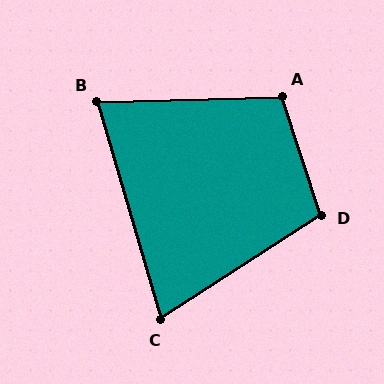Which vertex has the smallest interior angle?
C, at approximately 73 degrees.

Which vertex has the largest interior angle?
A, at approximately 107 degrees.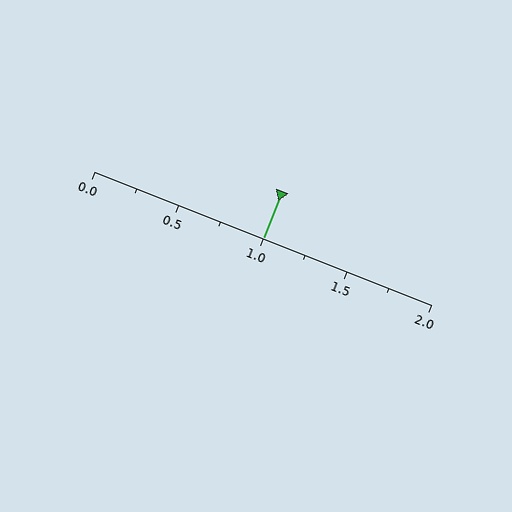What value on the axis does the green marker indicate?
The marker indicates approximately 1.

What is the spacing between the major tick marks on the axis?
The major ticks are spaced 0.5 apart.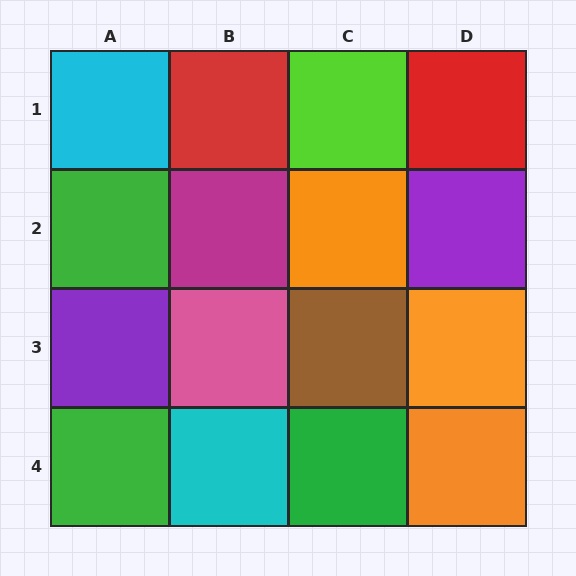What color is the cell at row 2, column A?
Green.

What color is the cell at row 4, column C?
Green.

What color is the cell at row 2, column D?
Purple.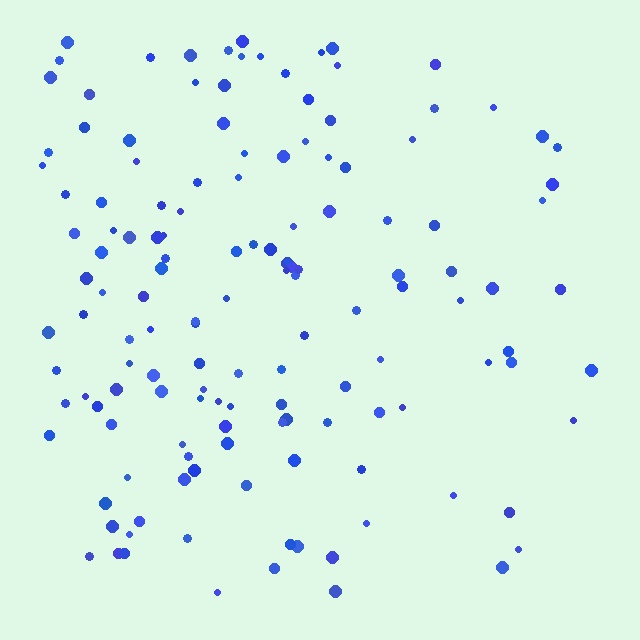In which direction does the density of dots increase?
From right to left, with the left side densest.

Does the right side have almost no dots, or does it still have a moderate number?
Still a moderate number, just noticeably fewer than the left.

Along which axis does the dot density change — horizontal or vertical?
Horizontal.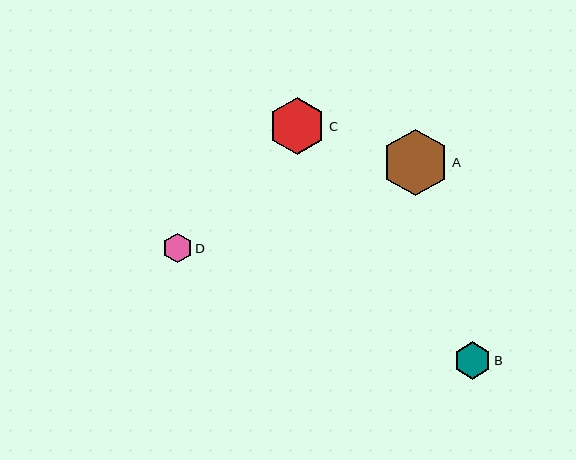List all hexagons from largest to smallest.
From largest to smallest: A, C, B, D.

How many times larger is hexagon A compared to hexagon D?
Hexagon A is approximately 2.2 times the size of hexagon D.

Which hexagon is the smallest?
Hexagon D is the smallest with a size of approximately 30 pixels.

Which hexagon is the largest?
Hexagon A is the largest with a size of approximately 67 pixels.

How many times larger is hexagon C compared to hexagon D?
Hexagon C is approximately 1.9 times the size of hexagon D.